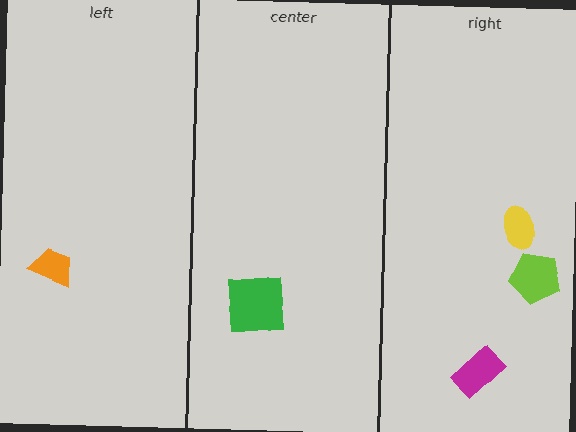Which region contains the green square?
The center region.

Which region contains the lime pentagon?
The right region.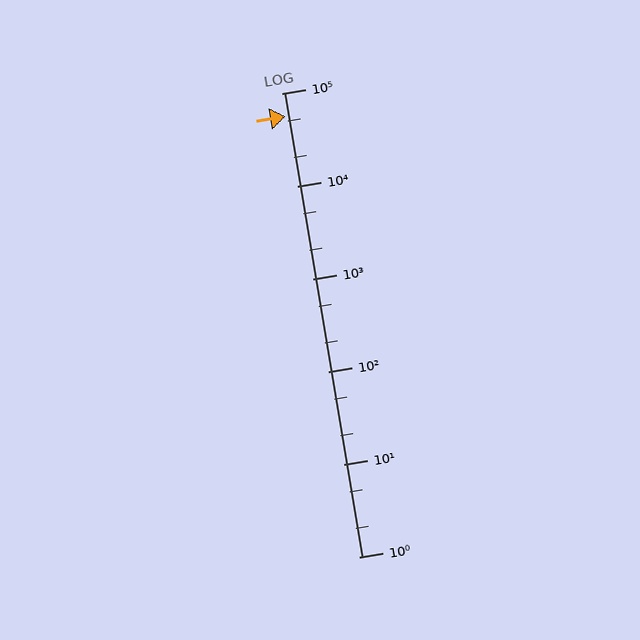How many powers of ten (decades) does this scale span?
The scale spans 5 decades, from 1 to 100000.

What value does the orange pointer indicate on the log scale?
The pointer indicates approximately 56000.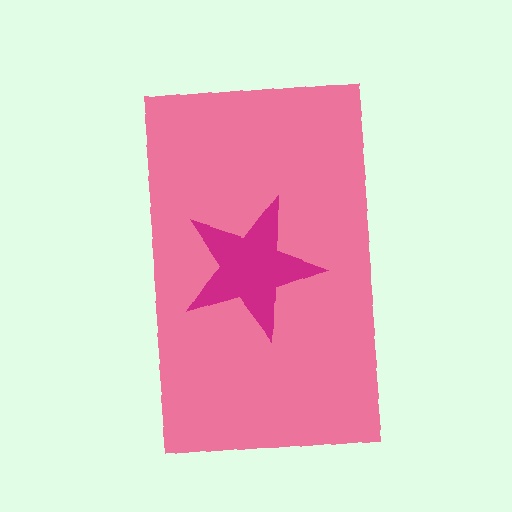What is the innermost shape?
The magenta star.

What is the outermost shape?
The pink rectangle.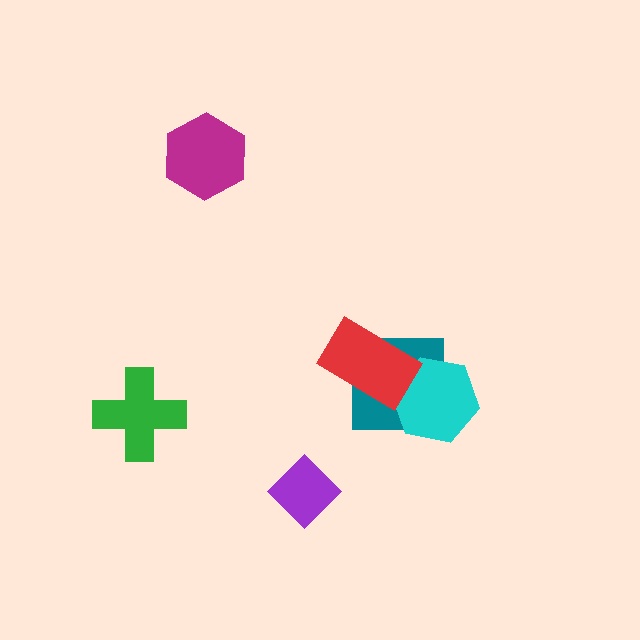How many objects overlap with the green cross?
0 objects overlap with the green cross.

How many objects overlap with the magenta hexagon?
0 objects overlap with the magenta hexagon.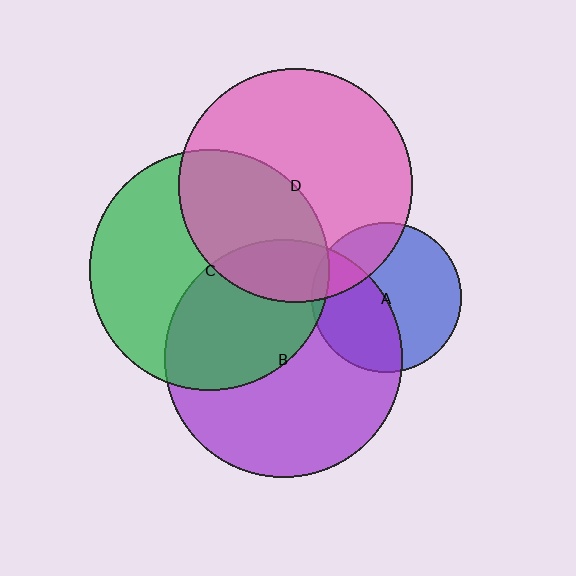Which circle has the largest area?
Circle C (green).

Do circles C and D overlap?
Yes.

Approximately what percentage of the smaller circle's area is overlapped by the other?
Approximately 40%.